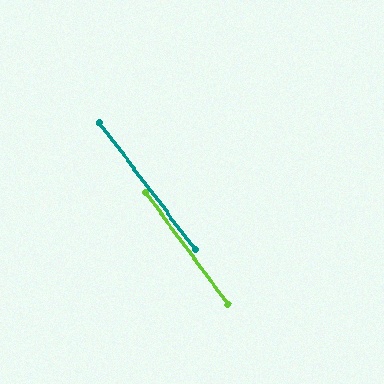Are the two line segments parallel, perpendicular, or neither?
Parallel — their directions differ by only 0.6°.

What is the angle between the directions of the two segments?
Approximately 1 degree.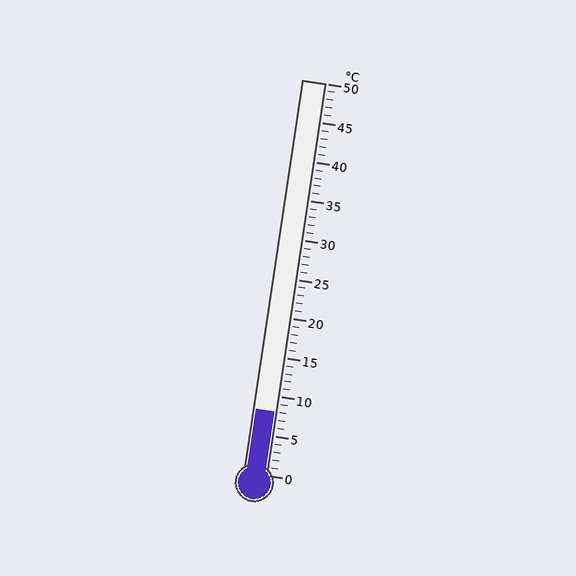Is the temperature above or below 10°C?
The temperature is below 10°C.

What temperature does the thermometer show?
The thermometer shows approximately 8°C.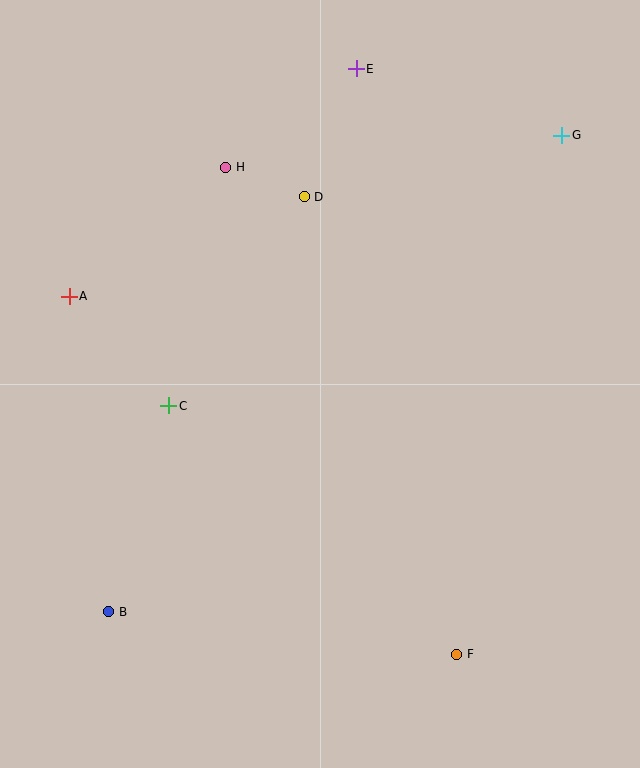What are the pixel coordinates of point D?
Point D is at (304, 197).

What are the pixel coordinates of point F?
Point F is at (457, 654).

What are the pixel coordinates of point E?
Point E is at (356, 69).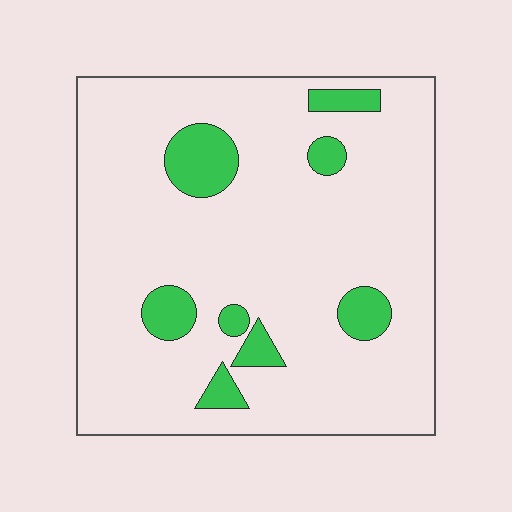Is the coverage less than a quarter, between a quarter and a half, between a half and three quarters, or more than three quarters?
Less than a quarter.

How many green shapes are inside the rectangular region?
8.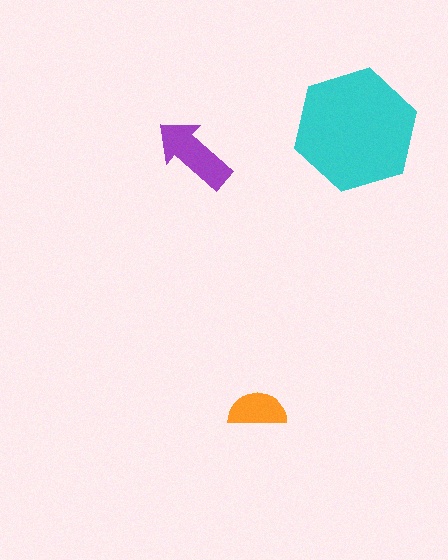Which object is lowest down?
The orange semicircle is bottommost.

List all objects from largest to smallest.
The cyan hexagon, the purple arrow, the orange semicircle.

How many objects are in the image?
There are 3 objects in the image.